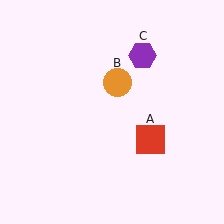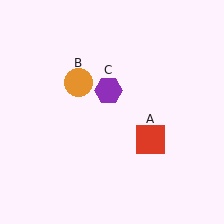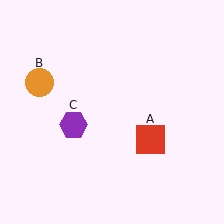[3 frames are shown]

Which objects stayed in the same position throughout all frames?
Red square (object A) remained stationary.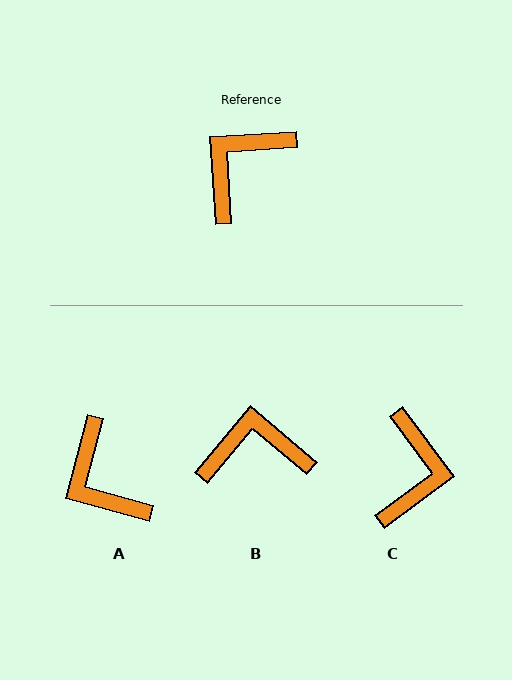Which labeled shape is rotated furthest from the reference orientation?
C, about 147 degrees away.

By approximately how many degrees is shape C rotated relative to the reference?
Approximately 147 degrees clockwise.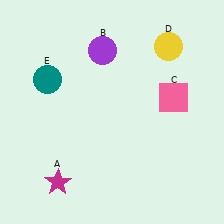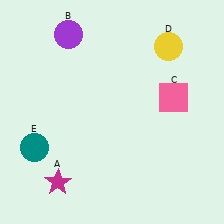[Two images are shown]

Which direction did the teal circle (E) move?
The teal circle (E) moved down.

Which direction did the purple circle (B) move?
The purple circle (B) moved left.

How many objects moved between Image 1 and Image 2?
2 objects moved between the two images.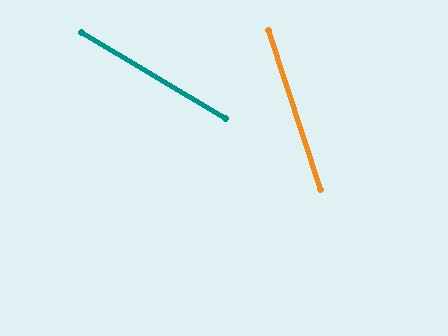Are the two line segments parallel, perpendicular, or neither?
Neither parallel nor perpendicular — they differ by about 41°.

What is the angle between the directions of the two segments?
Approximately 41 degrees.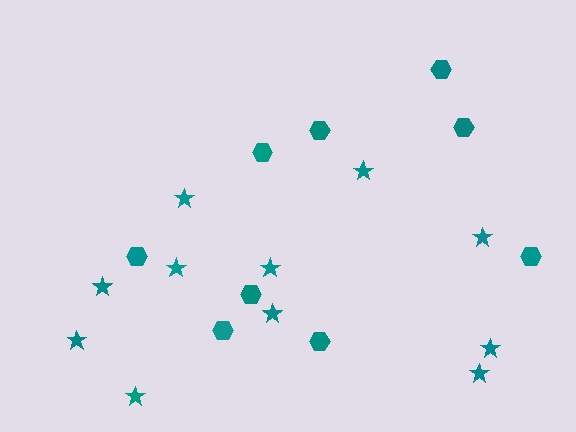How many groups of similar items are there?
There are 2 groups: one group of stars (11) and one group of hexagons (9).